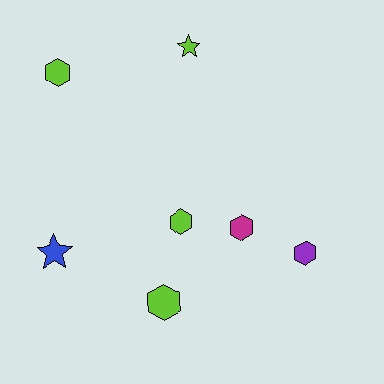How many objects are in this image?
There are 7 objects.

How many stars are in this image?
There are 2 stars.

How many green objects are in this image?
There are no green objects.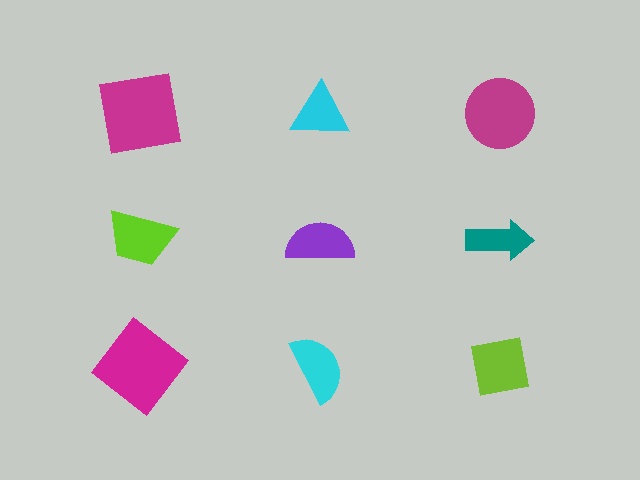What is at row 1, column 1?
A magenta square.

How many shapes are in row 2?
3 shapes.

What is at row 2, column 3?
A teal arrow.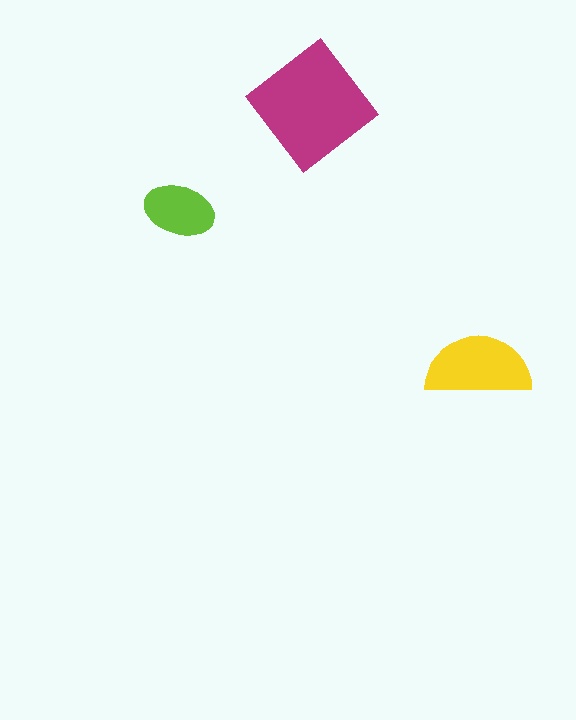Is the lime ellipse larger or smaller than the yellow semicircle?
Smaller.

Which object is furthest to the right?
The yellow semicircle is rightmost.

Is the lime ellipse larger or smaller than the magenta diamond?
Smaller.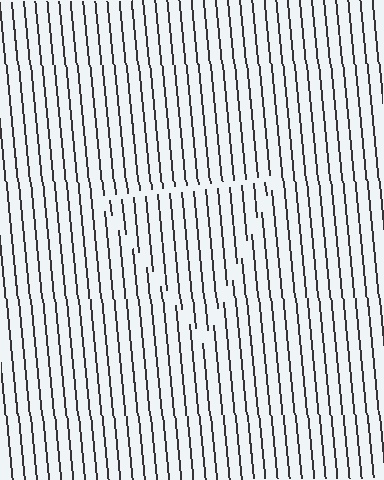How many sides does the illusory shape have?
3 sides — the line-ends trace a triangle.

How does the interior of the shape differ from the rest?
The interior of the shape contains the same grating, shifted by half a period — the contour is defined by the phase discontinuity where line-ends from the inner and outer gratings abut.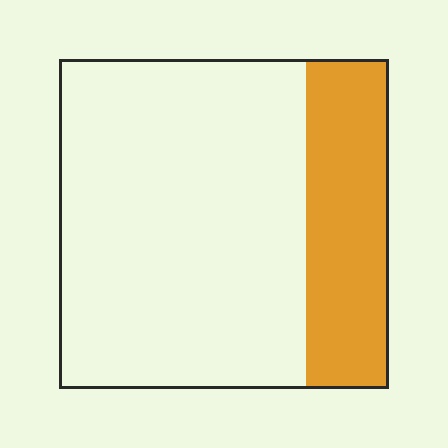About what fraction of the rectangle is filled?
About one quarter (1/4).